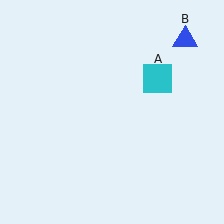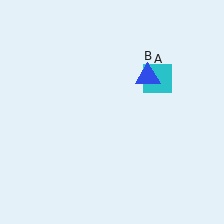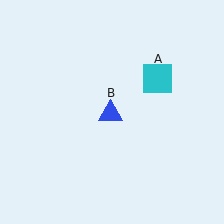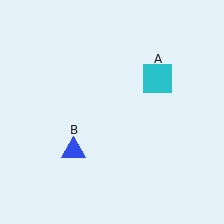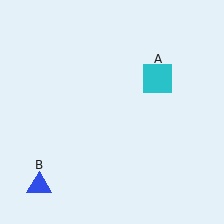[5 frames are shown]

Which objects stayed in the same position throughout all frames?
Cyan square (object A) remained stationary.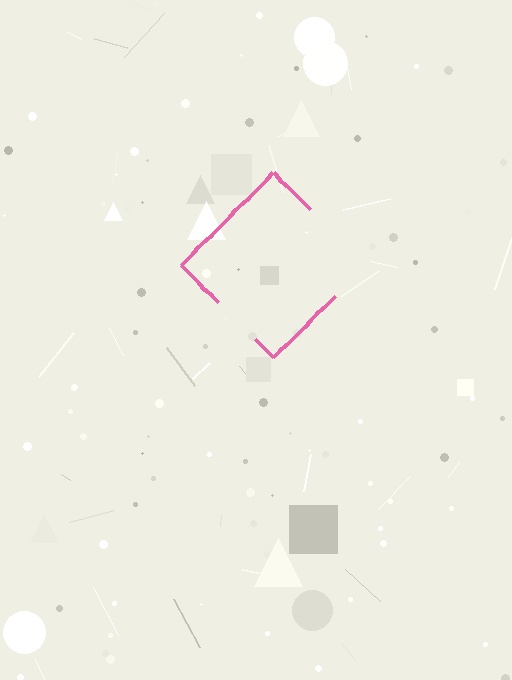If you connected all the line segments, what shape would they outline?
They would outline a diamond.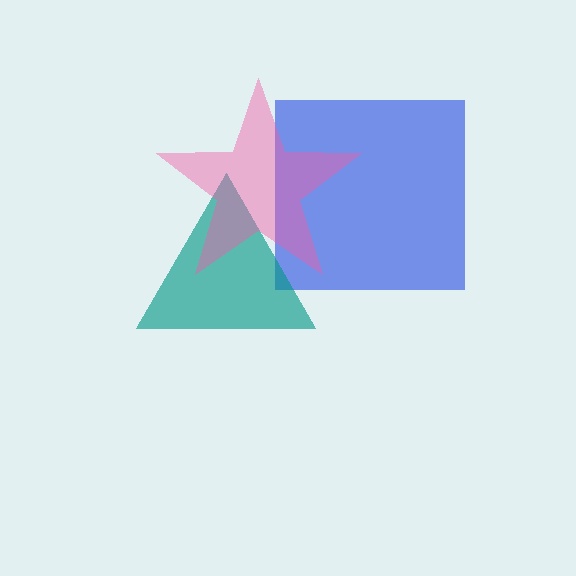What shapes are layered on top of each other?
The layered shapes are: a blue square, a teal triangle, a pink star.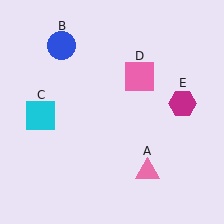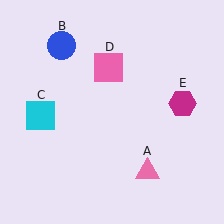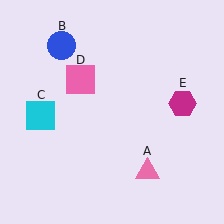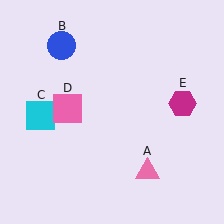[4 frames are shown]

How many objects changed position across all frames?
1 object changed position: pink square (object D).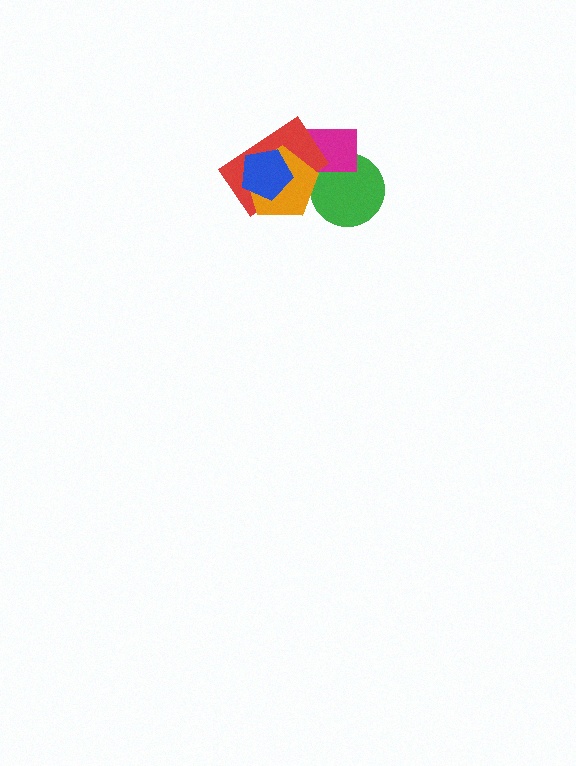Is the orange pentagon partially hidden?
Yes, it is partially covered by another shape.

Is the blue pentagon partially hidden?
No, no other shape covers it.